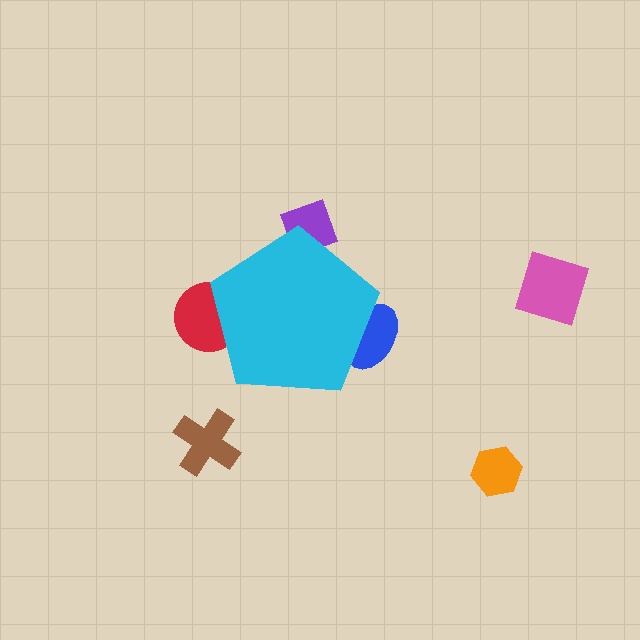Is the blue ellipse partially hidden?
Yes, the blue ellipse is partially hidden behind the cyan pentagon.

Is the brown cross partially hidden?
No, the brown cross is fully visible.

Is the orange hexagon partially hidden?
No, the orange hexagon is fully visible.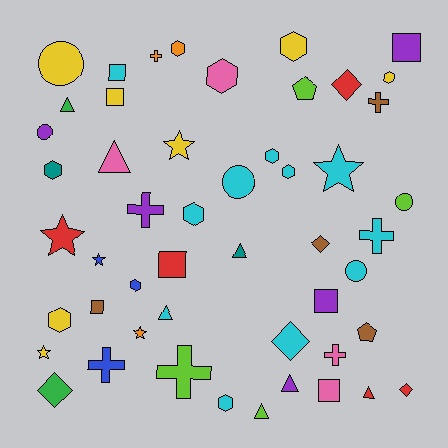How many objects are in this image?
There are 50 objects.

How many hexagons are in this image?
There are 11 hexagons.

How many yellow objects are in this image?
There are 7 yellow objects.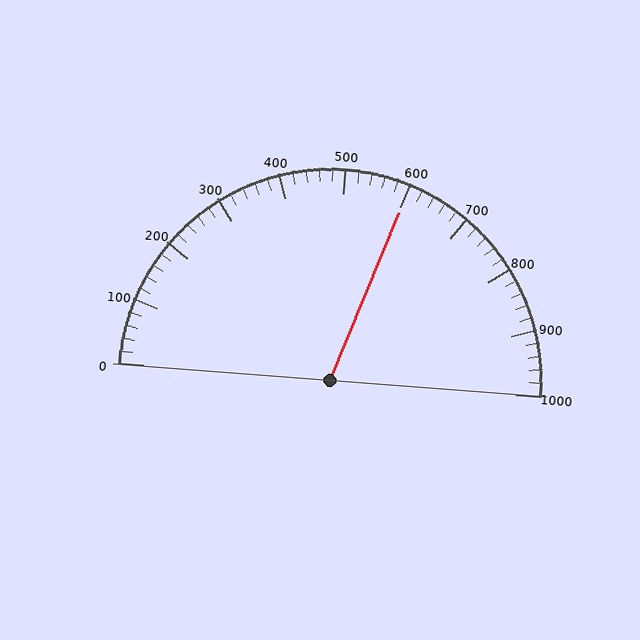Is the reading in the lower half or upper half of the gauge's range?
The reading is in the upper half of the range (0 to 1000).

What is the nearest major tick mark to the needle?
The nearest major tick mark is 600.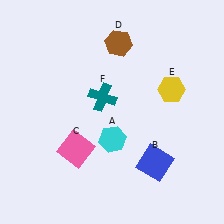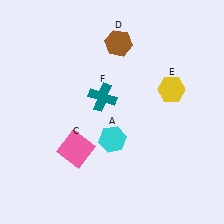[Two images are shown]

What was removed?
The blue square (B) was removed in Image 2.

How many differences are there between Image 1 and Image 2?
There is 1 difference between the two images.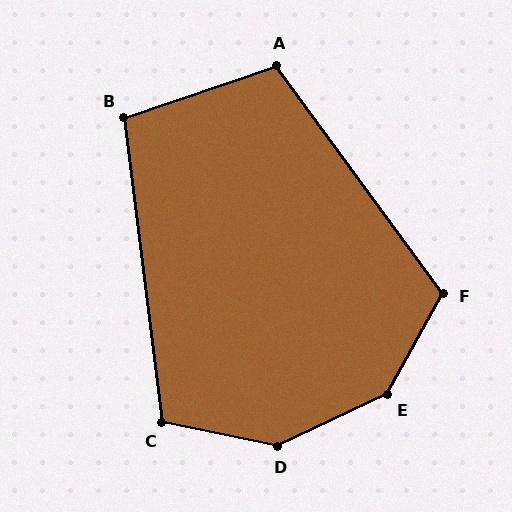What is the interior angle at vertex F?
Approximately 115 degrees (obtuse).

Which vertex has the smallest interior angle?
B, at approximately 102 degrees.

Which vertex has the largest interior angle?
E, at approximately 144 degrees.